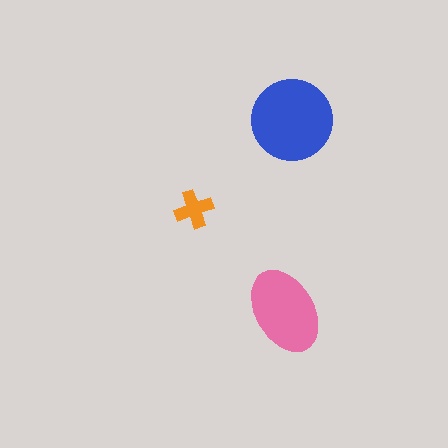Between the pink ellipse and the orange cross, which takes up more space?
The pink ellipse.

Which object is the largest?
The blue circle.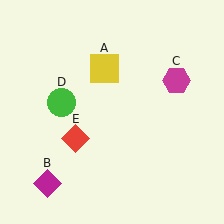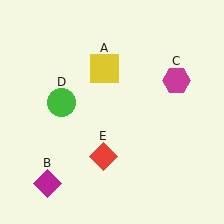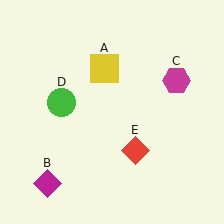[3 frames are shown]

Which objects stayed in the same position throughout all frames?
Yellow square (object A) and magenta diamond (object B) and magenta hexagon (object C) and green circle (object D) remained stationary.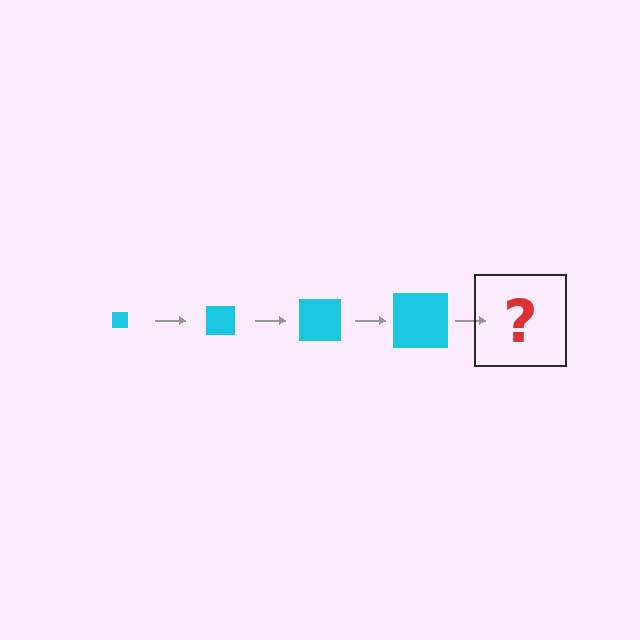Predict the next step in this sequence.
The next step is a cyan square, larger than the previous one.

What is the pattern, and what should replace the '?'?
The pattern is that the square gets progressively larger each step. The '?' should be a cyan square, larger than the previous one.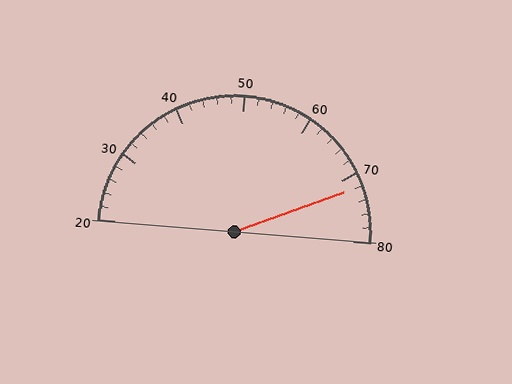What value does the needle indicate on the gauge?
The needle indicates approximately 72.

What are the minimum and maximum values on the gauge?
The gauge ranges from 20 to 80.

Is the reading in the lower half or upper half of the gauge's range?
The reading is in the upper half of the range (20 to 80).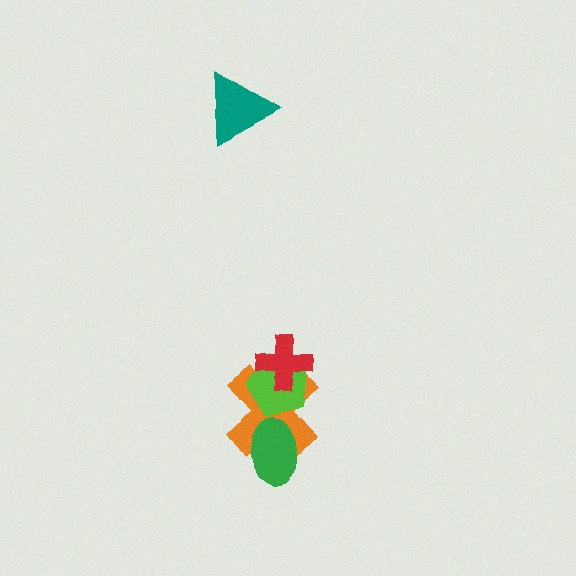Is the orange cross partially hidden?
Yes, it is partially covered by another shape.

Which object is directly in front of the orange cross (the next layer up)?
The green ellipse is directly in front of the orange cross.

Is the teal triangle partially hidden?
No, no other shape covers it.